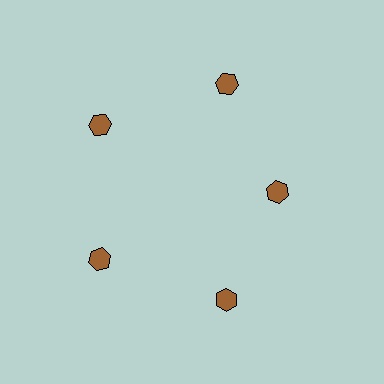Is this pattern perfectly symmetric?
No. The 5 brown hexagons are arranged in a ring, but one element near the 3 o'clock position is pulled inward toward the center, breaking the 5-fold rotational symmetry.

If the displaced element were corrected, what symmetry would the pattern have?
It would have 5-fold rotational symmetry — the pattern would map onto itself every 72 degrees.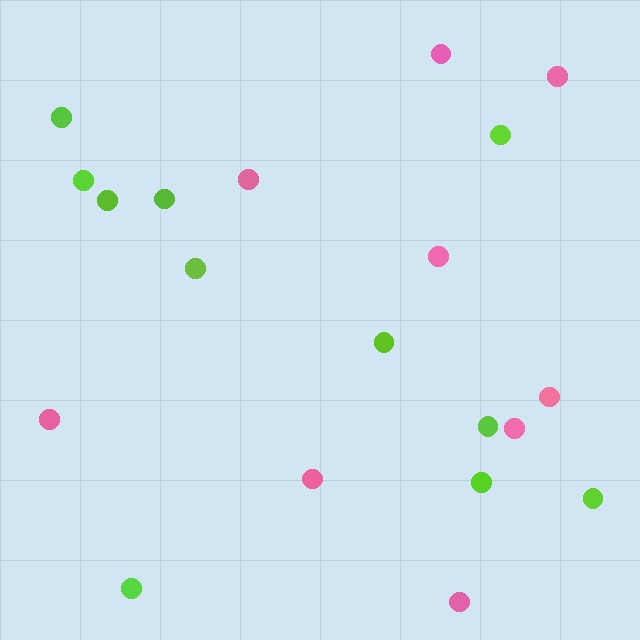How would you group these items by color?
There are 2 groups: one group of lime circles (11) and one group of pink circles (9).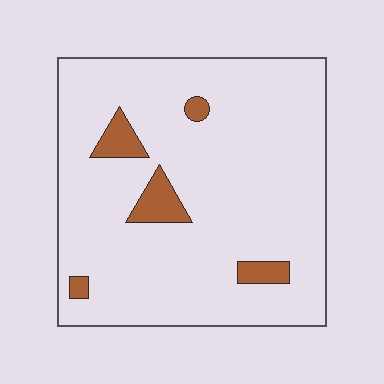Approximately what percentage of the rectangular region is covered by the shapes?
Approximately 10%.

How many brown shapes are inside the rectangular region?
5.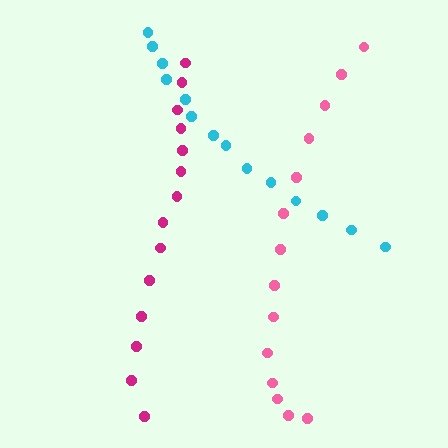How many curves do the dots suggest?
There are 3 distinct paths.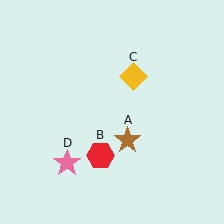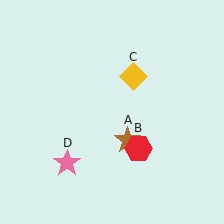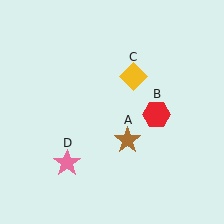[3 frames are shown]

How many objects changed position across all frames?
1 object changed position: red hexagon (object B).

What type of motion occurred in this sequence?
The red hexagon (object B) rotated counterclockwise around the center of the scene.